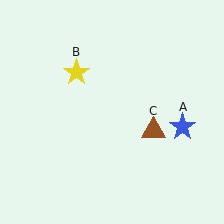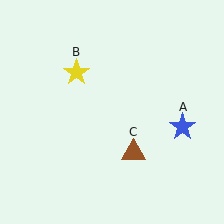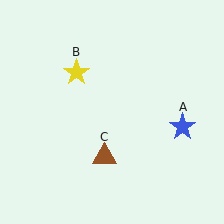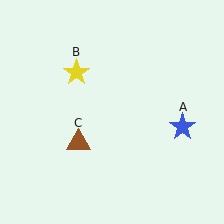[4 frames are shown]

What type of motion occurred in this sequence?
The brown triangle (object C) rotated clockwise around the center of the scene.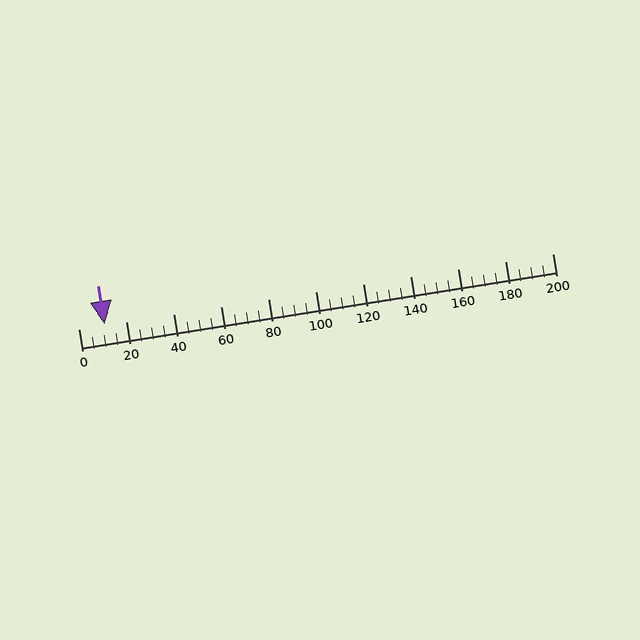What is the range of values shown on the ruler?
The ruler shows values from 0 to 200.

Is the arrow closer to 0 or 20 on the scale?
The arrow is closer to 20.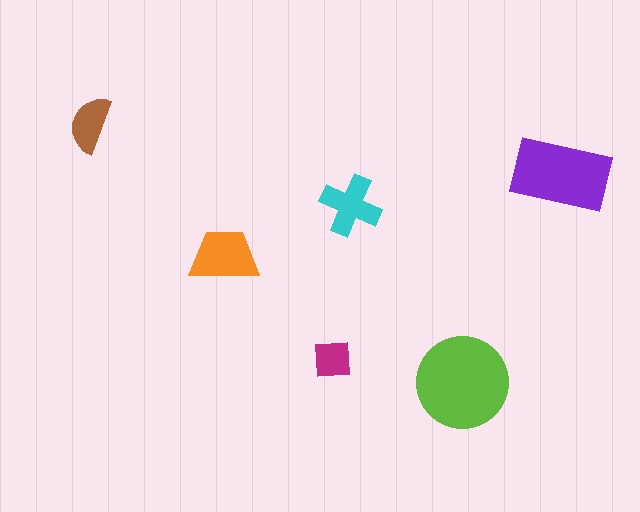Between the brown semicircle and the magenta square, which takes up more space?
The brown semicircle.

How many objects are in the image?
There are 6 objects in the image.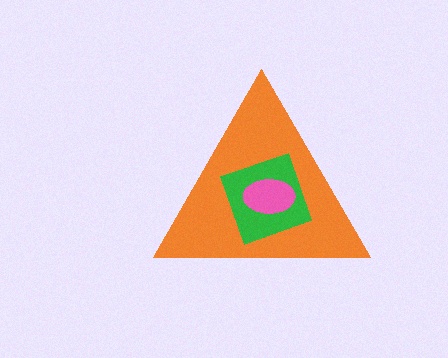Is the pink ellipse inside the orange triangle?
Yes.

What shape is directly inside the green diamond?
The pink ellipse.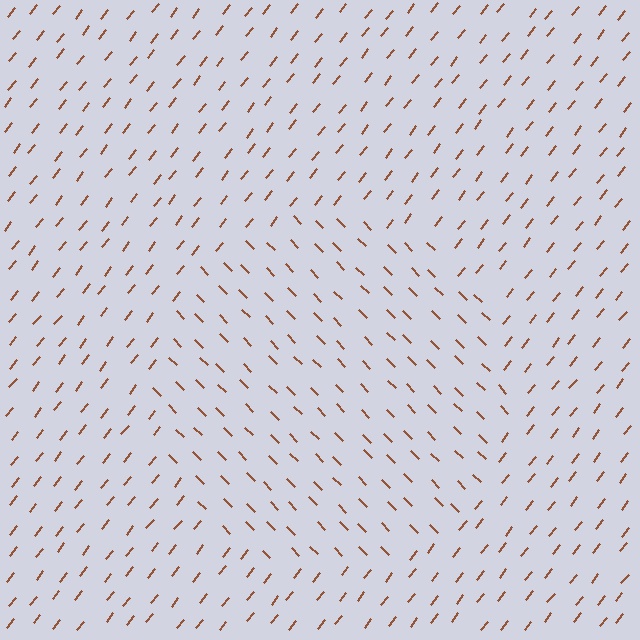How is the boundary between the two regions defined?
The boundary is defined purely by a change in line orientation (approximately 83 degrees difference). All lines are the same color and thickness.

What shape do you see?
I see a circle.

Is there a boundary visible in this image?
Yes, there is a texture boundary formed by a change in line orientation.